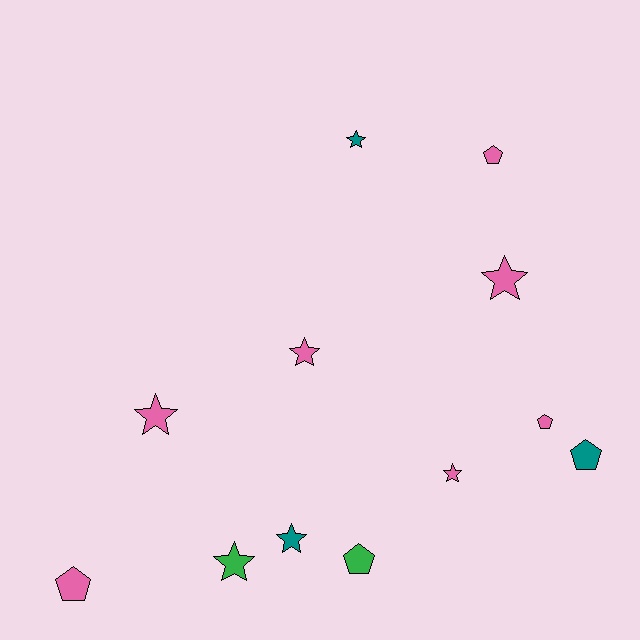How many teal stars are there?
There are 2 teal stars.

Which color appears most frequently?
Pink, with 7 objects.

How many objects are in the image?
There are 12 objects.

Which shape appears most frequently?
Star, with 7 objects.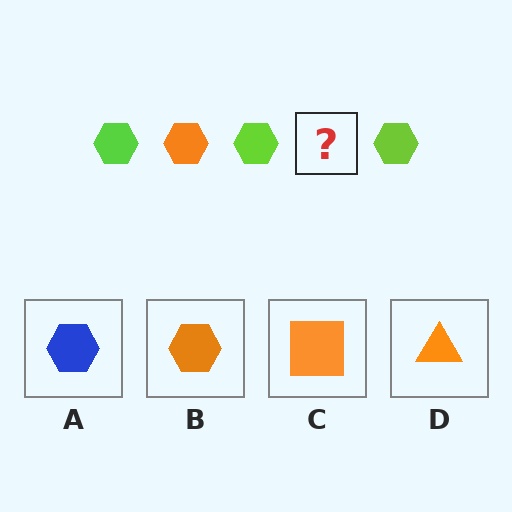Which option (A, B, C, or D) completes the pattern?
B.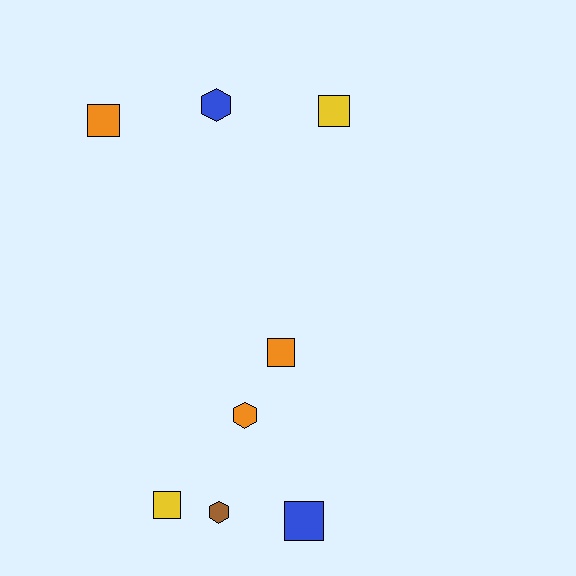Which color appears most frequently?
Orange, with 3 objects.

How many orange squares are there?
There are 2 orange squares.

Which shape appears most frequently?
Square, with 5 objects.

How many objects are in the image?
There are 8 objects.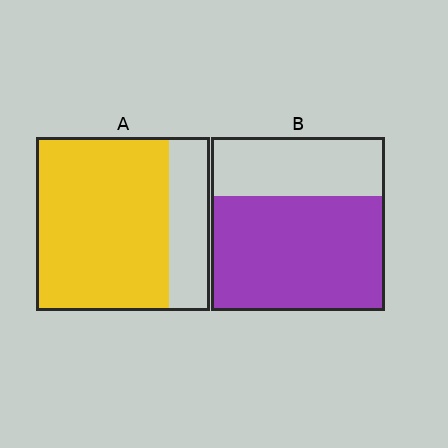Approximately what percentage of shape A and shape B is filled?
A is approximately 75% and B is approximately 65%.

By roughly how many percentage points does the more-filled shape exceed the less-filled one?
By roughly 10 percentage points (A over B).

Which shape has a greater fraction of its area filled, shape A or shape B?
Shape A.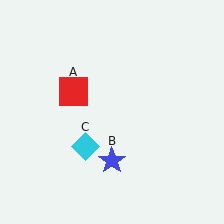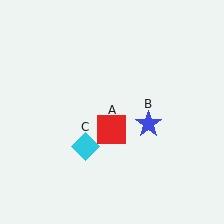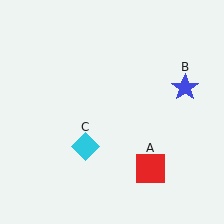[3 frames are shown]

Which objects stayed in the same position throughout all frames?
Cyan diamond (object C) remained stationary.